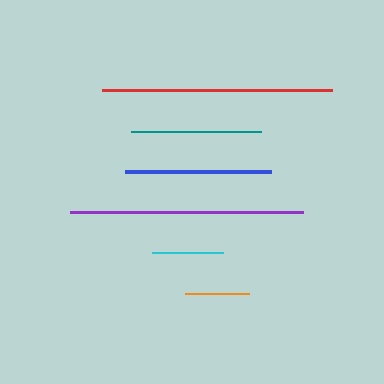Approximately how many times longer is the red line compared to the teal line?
The red line is approximately 1.8 times the length of the teal line.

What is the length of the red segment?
The red segment is approximately 230 pixels long.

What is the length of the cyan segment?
The cyan segment is approximately 70 pixels long.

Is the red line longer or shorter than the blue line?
The red line is longer than the blue line.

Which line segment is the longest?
The purple line is the longest at approximately 233 pixels.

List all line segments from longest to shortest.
From longest to shortest: purple, red, blue, teal, cyan, orange.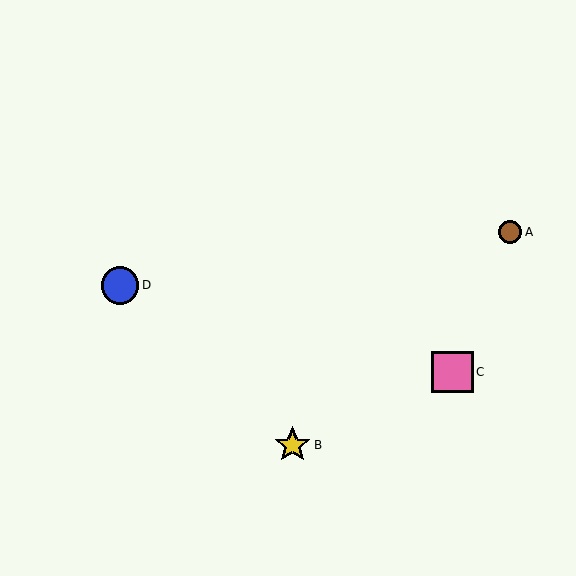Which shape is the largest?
The pink square (labeled C) is the largest.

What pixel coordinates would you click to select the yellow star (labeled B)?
Click at (293, 445) to select the yellow star B.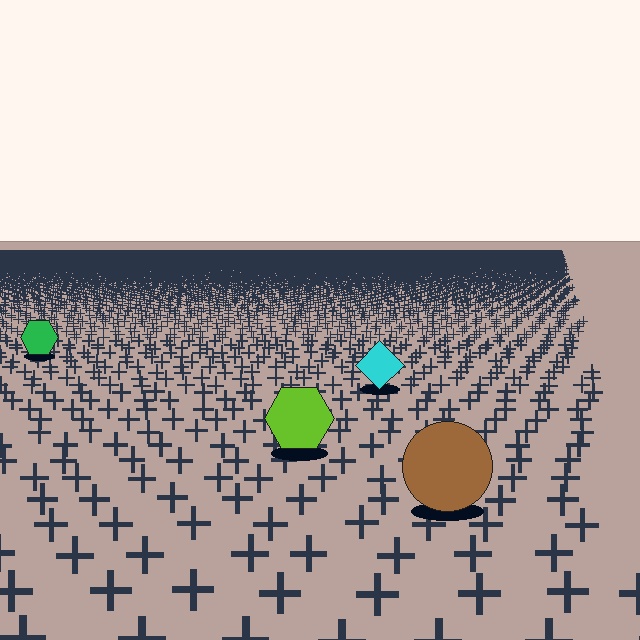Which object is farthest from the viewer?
The green hexagon is farthest from the viewer. It appears smaller and the ground texture around it is denser.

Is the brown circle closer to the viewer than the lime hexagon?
Yes. The brown circle is closer — you can tell from the texture gradient: the ground texture is coarser near it.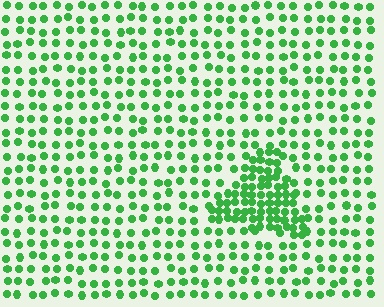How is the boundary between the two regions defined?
The boundary is defined by a change in element density (approximately 2.3x ratio). All elements are the same color, size, and shape.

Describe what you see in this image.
The image contains small green elements arranged at two different densities. A triangle-shaped region is visible where the elements are more densely packed than the surrounding area.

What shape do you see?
I see a triangle.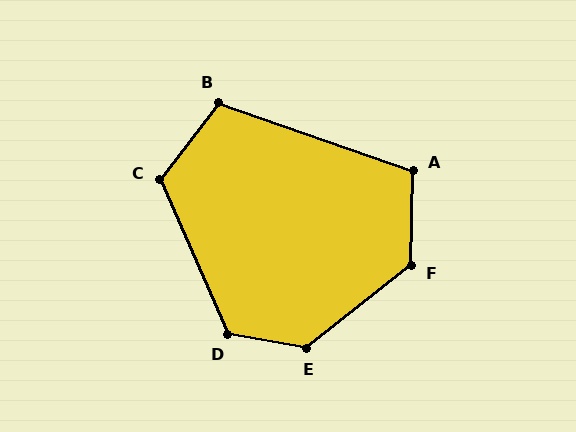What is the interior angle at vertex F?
Approximately 129 degrees (obtuse).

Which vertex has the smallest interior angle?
B, at approximately 108 degrees.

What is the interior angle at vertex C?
Approximately 119 degrees (obtuse).